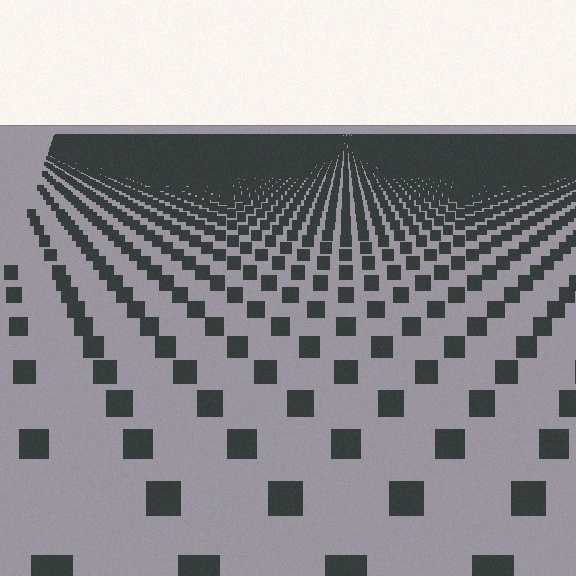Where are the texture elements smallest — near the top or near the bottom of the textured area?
Near the top.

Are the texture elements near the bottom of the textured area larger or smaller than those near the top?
Larger. Near the bottom, elements are closer to the viewer and appear at a bigger on-screen size.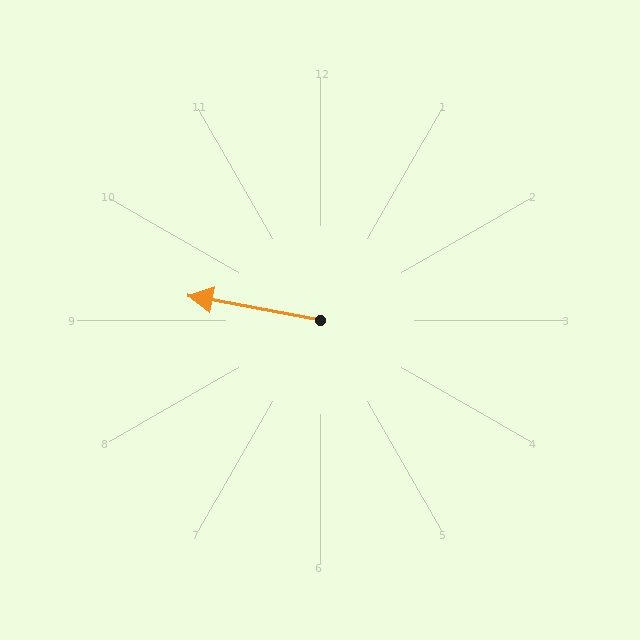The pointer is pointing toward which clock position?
Roughly 9 o'clock.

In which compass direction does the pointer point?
West.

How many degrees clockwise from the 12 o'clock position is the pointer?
Approximately 281 degrees.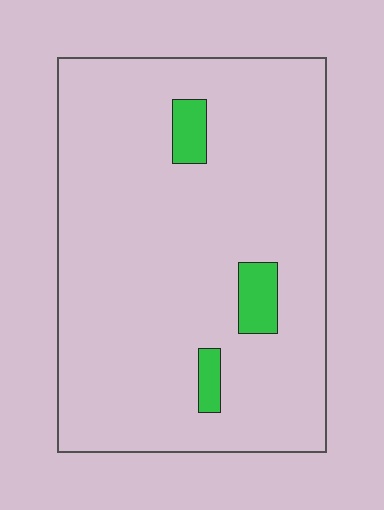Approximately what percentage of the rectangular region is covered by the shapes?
Approximately 5%.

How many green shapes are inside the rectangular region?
3.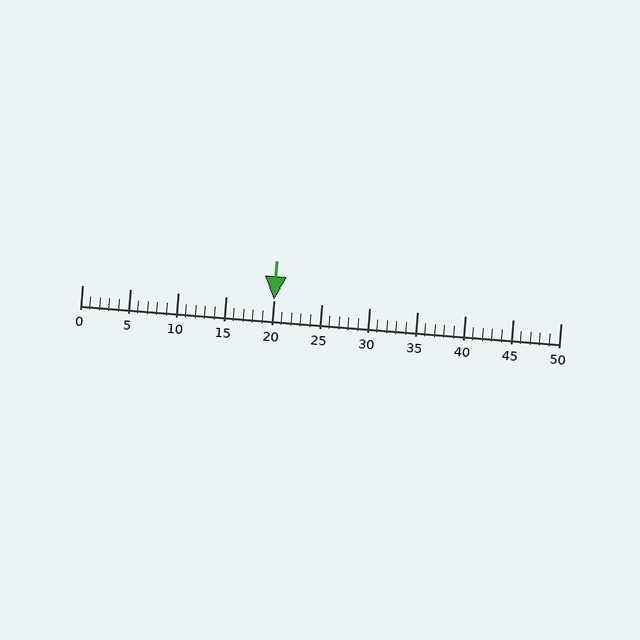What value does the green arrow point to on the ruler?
The green arrow points to approximately 20.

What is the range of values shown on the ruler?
The ruler shows values from 0 to 50.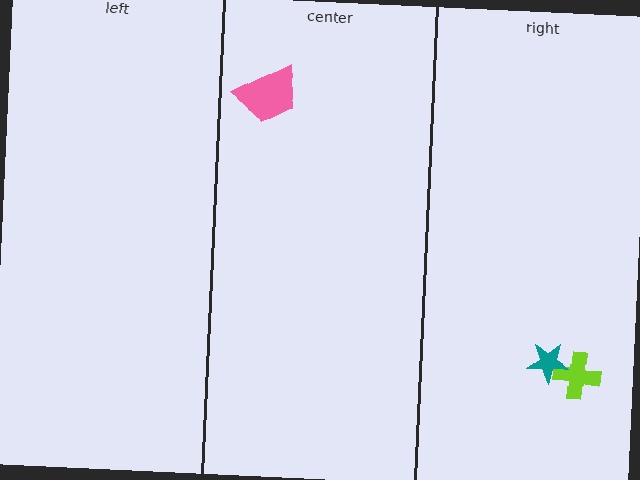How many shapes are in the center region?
1.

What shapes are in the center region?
The pink trapezoid.